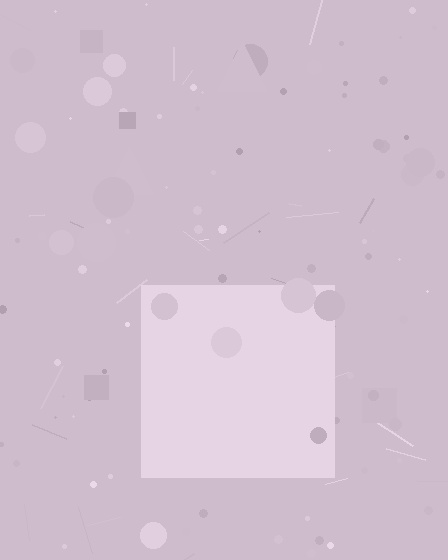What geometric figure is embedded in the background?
A square is embedded in the background.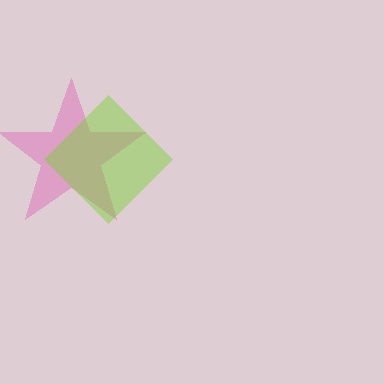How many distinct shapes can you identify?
There are 2 distinct shapes: a pink star, a lime diamond.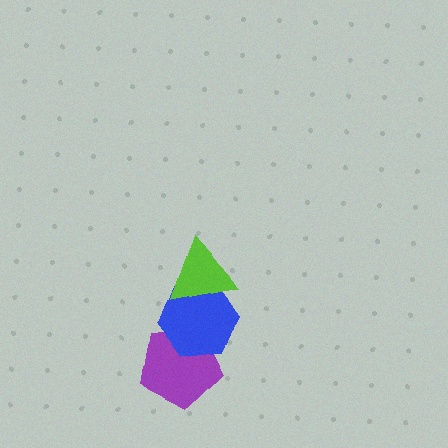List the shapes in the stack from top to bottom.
From top to bottom: the lime triangle, the blue hexagon, the purple pentagon.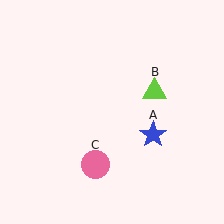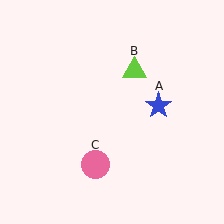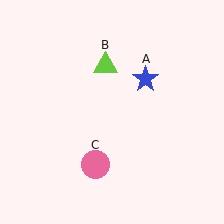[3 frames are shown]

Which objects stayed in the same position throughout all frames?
Pink circle (object C) remained stationary.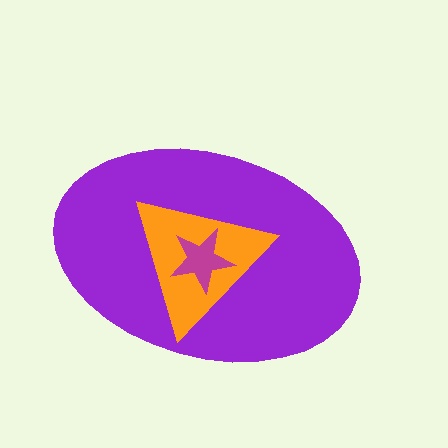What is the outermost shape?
The purple ellipse.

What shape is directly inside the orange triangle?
The magenta star.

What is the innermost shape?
The magenta star.